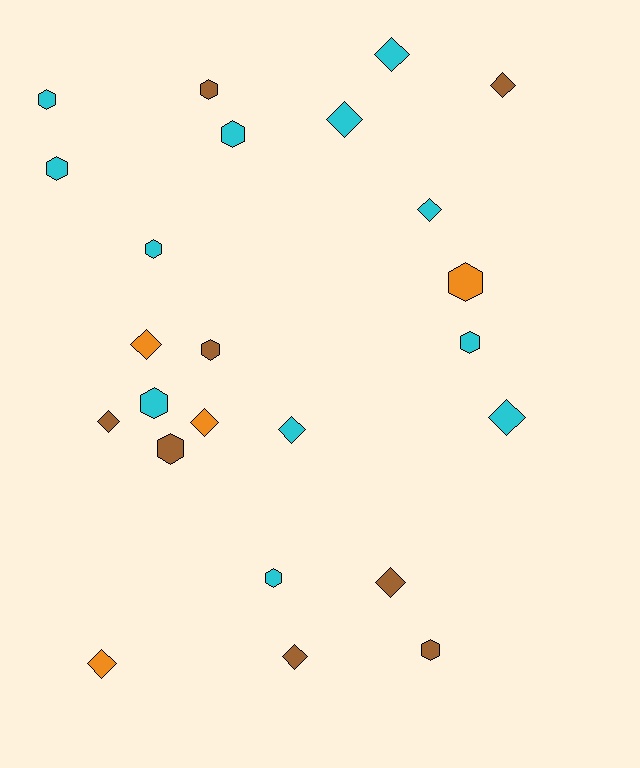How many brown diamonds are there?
There are 4 brown diamonds.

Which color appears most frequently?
Cyan, with 12 objects.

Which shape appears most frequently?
Hexagon, with 12 objects.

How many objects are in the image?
There are 24 objects.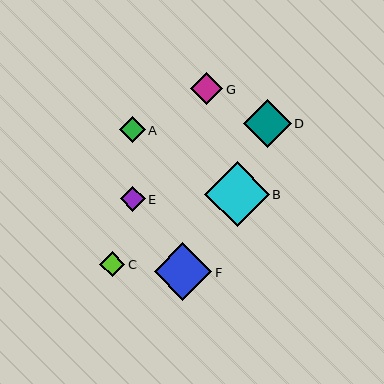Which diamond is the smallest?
Diamond E is the smallest with a size of approximately 25 pixels.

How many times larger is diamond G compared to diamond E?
Diamond G is approximately 1.3 times the size of diamond E.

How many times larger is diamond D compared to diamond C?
Diamond D is approximately 1.9 times the size of diamond C.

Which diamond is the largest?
Diamond B is the largest with a size of approximately 64 pixels.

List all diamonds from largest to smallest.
From largest to smallest: B, F, D, G, A, C, E.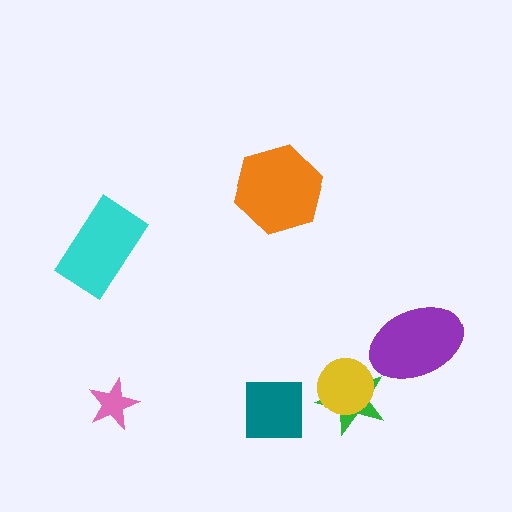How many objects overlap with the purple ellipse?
0 objects overlap with the purple ellipse.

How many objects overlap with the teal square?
0 objects overlap with the teal square.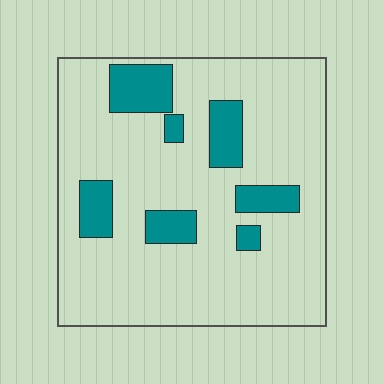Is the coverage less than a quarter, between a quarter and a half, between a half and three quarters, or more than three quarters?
Less than a quarter.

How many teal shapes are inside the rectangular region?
7.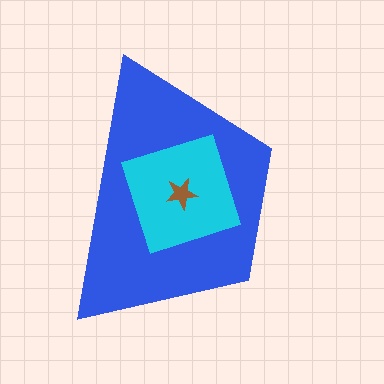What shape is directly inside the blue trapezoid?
The cyan diamond.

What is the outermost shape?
The blue trapezoid.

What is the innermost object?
The brown star.